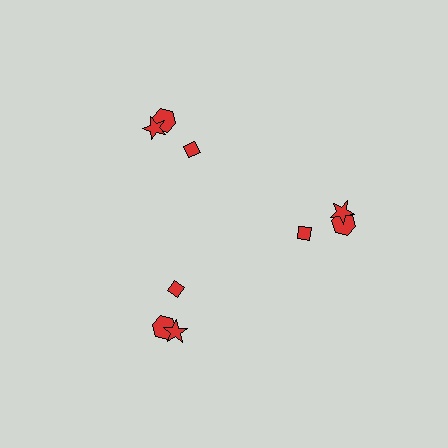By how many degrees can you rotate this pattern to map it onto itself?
The pattern maps onto itself every 120 degrees of rotation.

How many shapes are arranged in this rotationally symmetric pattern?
There are 9 shapes, arranged in 3 groups of 3.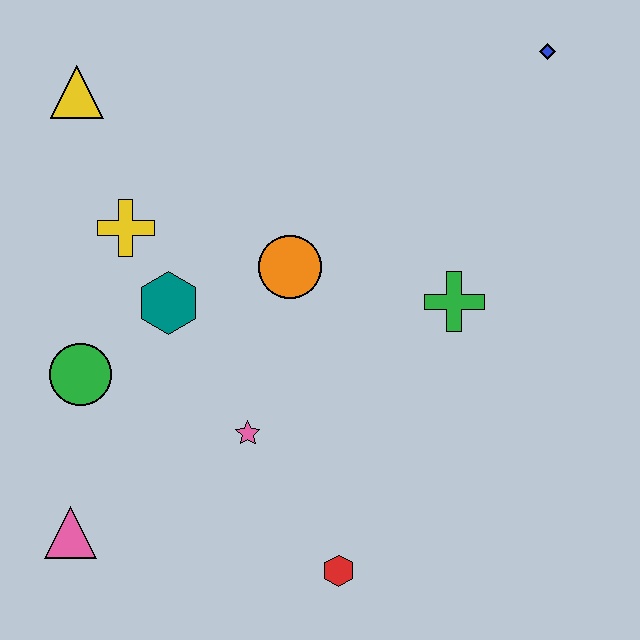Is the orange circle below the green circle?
No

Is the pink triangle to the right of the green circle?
No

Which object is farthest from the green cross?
The pink triangle is farthest from the green cross.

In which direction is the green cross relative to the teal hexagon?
The green cross is to the right of the teal hexagon.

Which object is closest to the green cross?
The orange circle is closest to the green cross.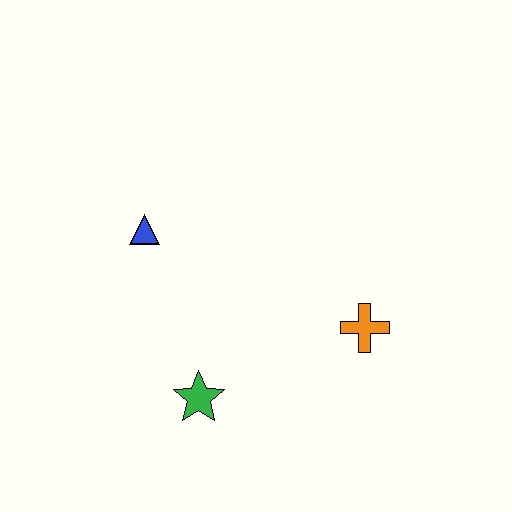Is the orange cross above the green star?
Yes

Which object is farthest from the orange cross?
The blue triangle is farthest from the orange cross.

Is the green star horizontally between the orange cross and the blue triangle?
Yes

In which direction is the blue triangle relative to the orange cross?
The blue triangle is to the left of the orange cross.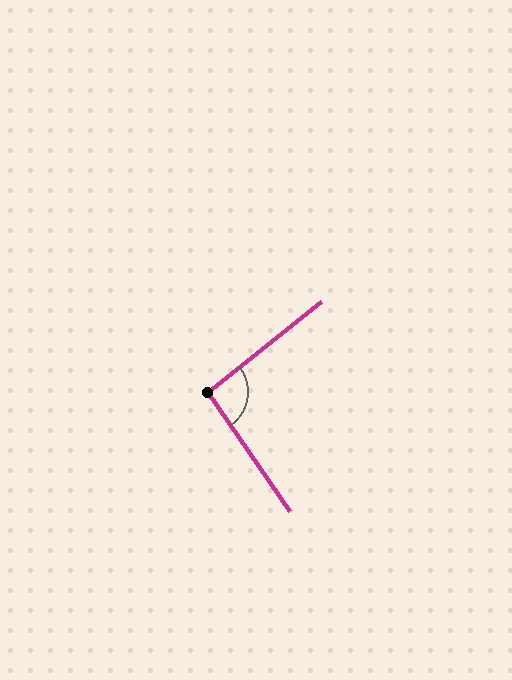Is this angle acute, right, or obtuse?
It is approximately a right angle.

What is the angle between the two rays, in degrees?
Approximately 94 degrees.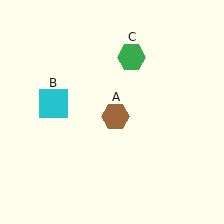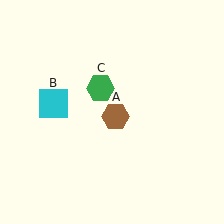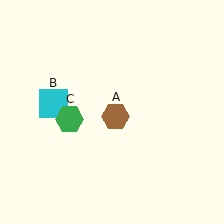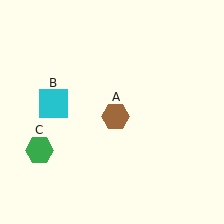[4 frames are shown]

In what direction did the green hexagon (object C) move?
The green hexagon (object C) moved down and to the left.